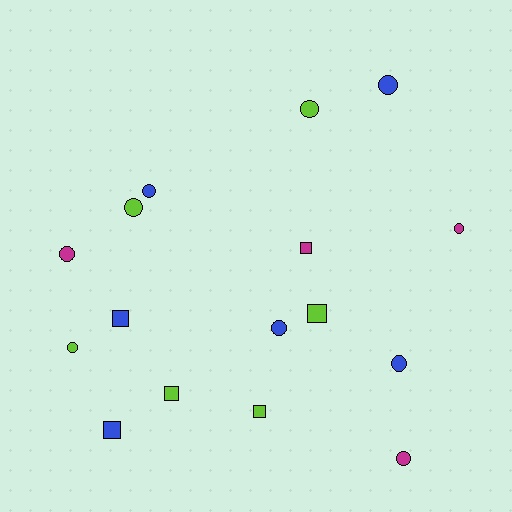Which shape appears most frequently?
Circle, with 10 objects.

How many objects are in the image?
There are 16 objects.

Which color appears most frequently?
Blue, with 6 objects.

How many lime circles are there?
There are 3 lime circles.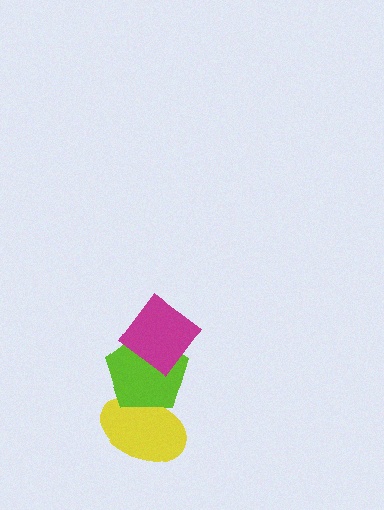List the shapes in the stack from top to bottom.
From top to bottom: the magenta diamond, the lime pentagon, the yellow ellipse.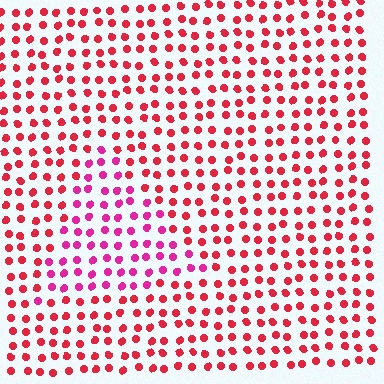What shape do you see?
I see a triangle.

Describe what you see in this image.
The image is filled with small red elements in a uniform arrangement. A triangle-shaped region is visible where the elements are tinted to a slightly different hue, forming a subtle color boundary.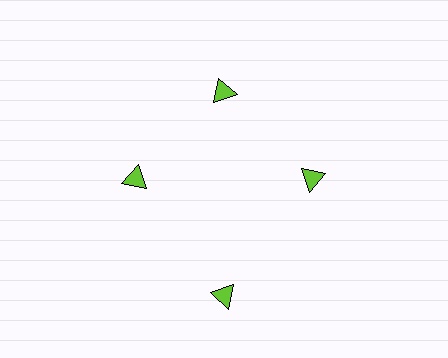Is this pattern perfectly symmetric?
No. The 4 lime triangles are arranged in a ring, but one element near the 6 o'clock position is pushed outward from the center, breaking the 4-fold rotational symmetry.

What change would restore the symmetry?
The symmetry would be restored by moving it inward, back onto the ring so that all 4 triangles sit at equal angles and equal distance from the center.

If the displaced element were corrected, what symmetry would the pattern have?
It would have 4-fold rotational symmetry — the pattern would map onto itself every 90 degrees.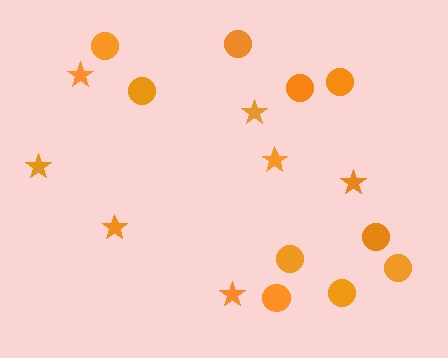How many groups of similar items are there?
There are 2 groups: one group of stars (7) and one group of circles (10).